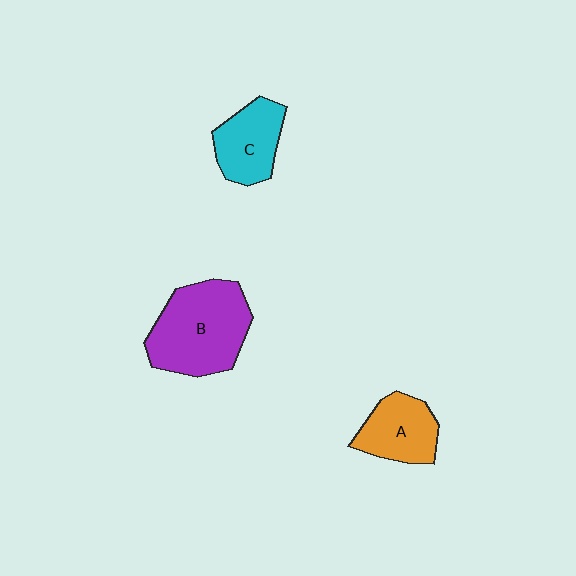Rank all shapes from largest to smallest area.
From largest to smallest: B (purple), C (cyan), A (orange).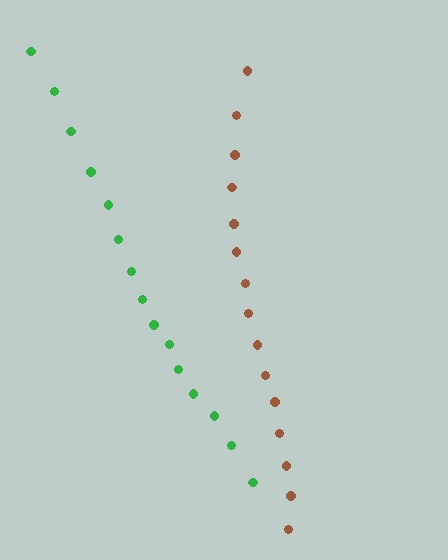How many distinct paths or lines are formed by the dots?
There are 2 distinct paths.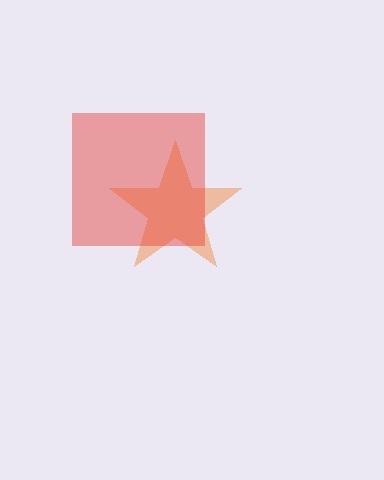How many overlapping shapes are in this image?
There are 2 overlapping shapes in the image.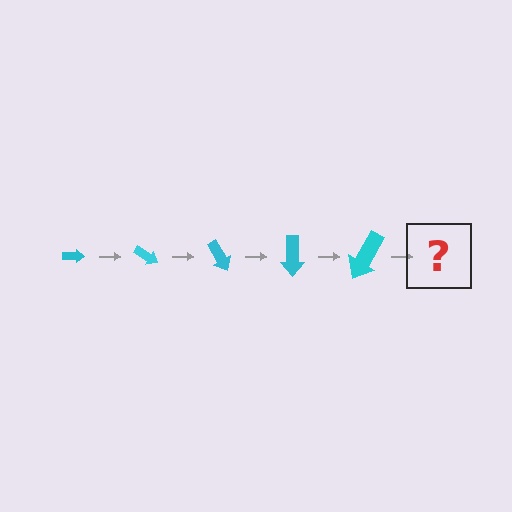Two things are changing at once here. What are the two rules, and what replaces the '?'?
The two rules are that the arrow grows larger each step and it rotates 30 degrees each step. The '?' should be an arrow, larger than the previous one and rotated 150 degrees from the start.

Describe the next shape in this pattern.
It should be an arrow, larger than the previous one and rotated 150 degrees from the start.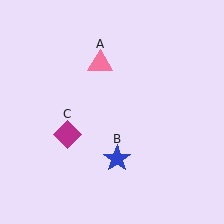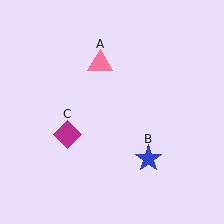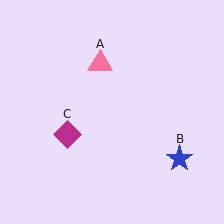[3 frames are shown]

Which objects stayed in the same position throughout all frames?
Pink triangle (object A) and magenta diamond (object C) remained stationary.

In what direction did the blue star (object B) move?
The blue star (object B) moved right.